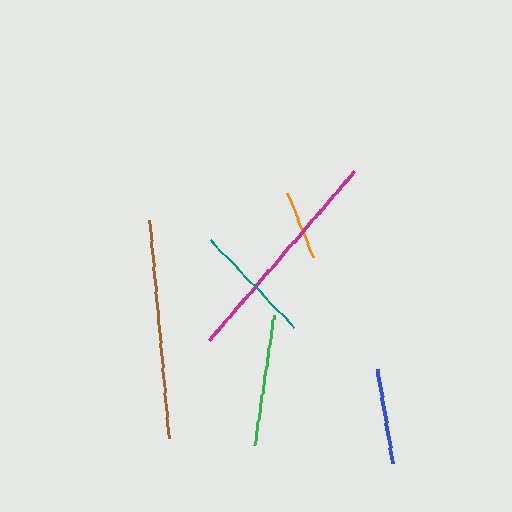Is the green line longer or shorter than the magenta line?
The magenta line is longer than the green line.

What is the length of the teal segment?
The teal segment is approximately 121 pixels long.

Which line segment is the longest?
The magenta line is the longest at approximately 223 pixels.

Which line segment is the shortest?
The orange line is the shortest at approximately 69 pixels.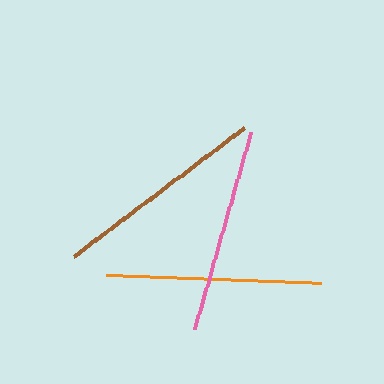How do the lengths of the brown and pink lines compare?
The brown and pink lines are approximately the same length.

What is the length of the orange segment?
The orange segment is approximately 215 pixels long.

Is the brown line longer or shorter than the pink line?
The brown line is longer than the pink line.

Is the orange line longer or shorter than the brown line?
The orange line is longer than the brown line.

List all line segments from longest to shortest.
From longest to shortest: orange, brown, pink.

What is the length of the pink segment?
The pink segment is approximately 205 pixels long.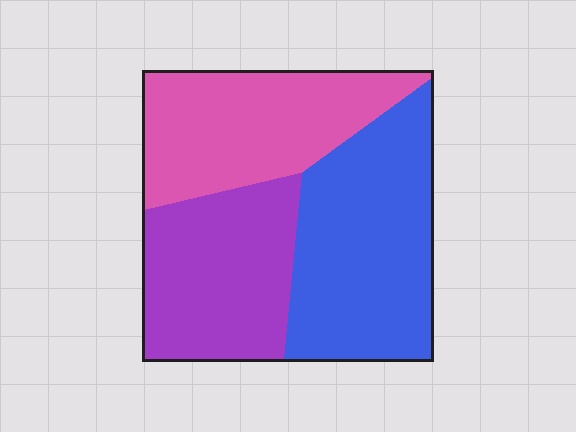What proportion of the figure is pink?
Pink takes up between a quarter and a half of the figure.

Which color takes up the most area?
Blue, at roughly 40%.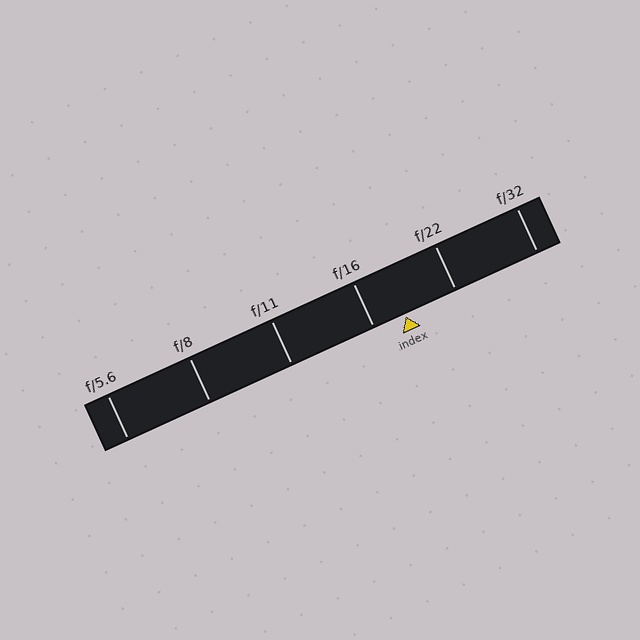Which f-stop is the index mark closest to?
The index mark is closest to f/16.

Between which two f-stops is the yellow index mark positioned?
The index mark is between f/16 and f/22.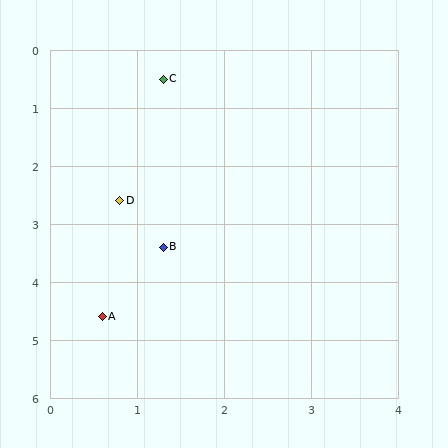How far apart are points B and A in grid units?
Points B and A are about 1.4 grid units apart.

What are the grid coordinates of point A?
Point A is at approximately (0.6, 4.6).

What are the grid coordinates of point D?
Point D is at approximately (0.8, 2.6).